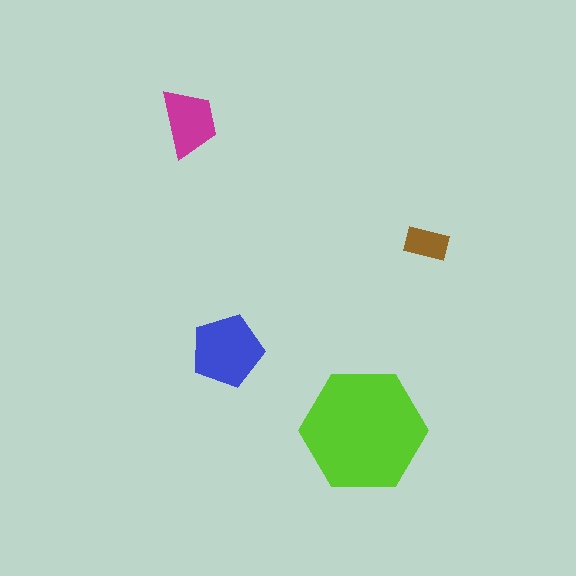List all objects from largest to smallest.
The lime hexagon, the blue pentagon, the magenta trapezoid, the brown rectangle.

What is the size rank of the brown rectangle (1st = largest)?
4th.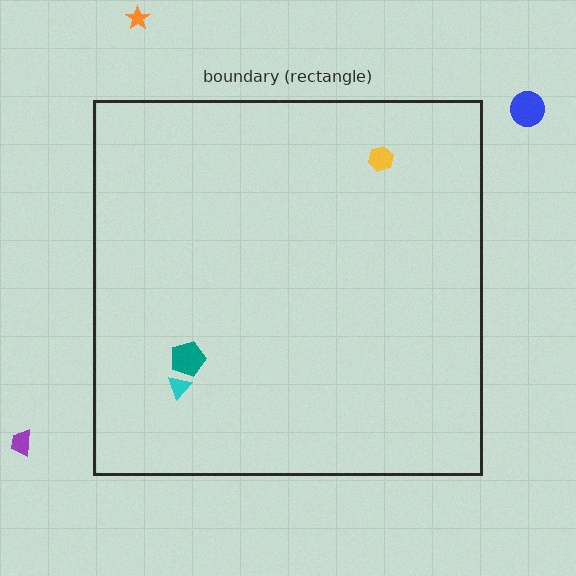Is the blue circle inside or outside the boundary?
Outside.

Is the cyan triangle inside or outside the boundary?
Inside.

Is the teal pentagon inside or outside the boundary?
Inside.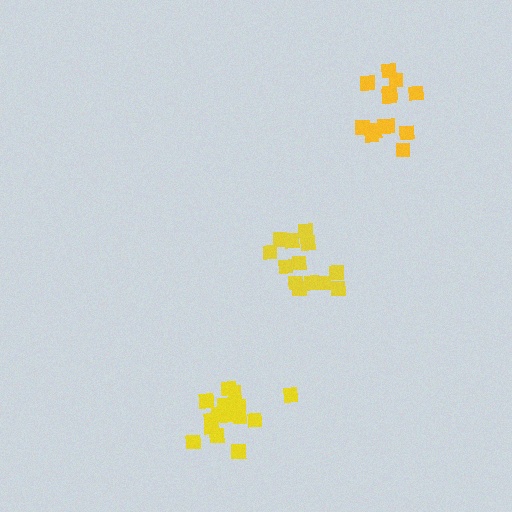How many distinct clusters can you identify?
There are 3 distinct clusters.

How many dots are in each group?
Group 1: 14 dots, Group 2: 13 dots, Group 3: 16 dots (43 total).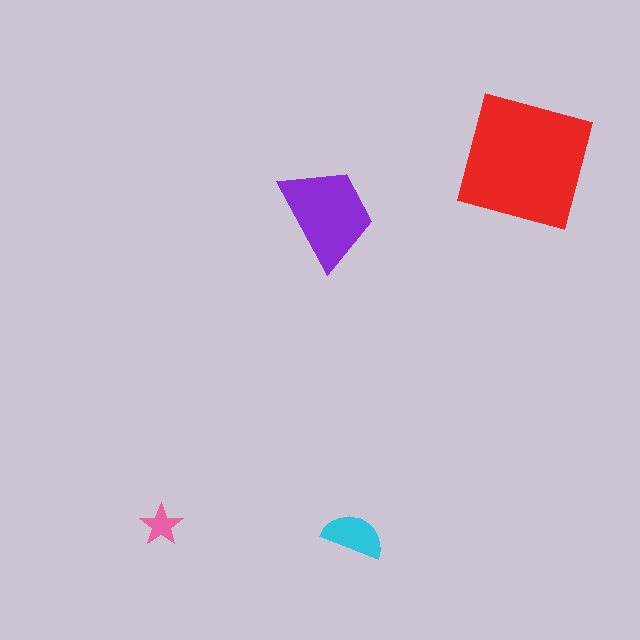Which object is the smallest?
The pink star.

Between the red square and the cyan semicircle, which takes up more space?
The red square.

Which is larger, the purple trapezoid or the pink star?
The purple trapezoid.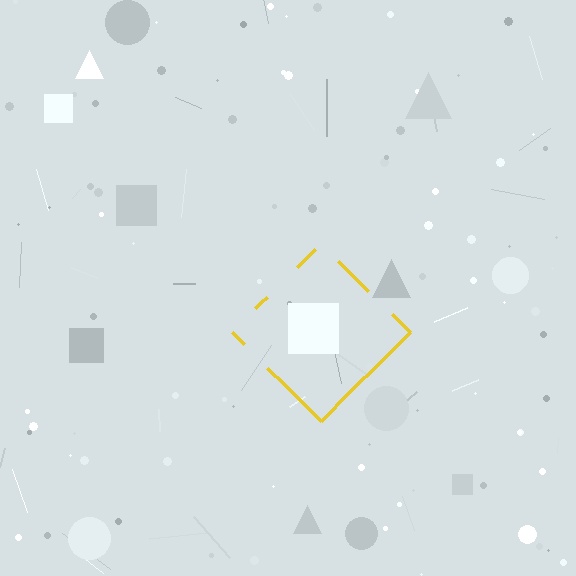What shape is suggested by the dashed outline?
The dashed outline suggests a diamond.